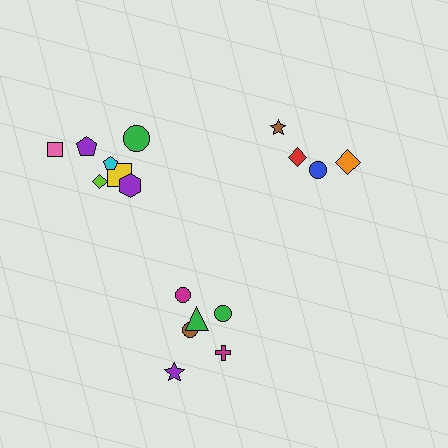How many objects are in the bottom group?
There are 6 objects.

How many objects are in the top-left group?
There are 7 objects.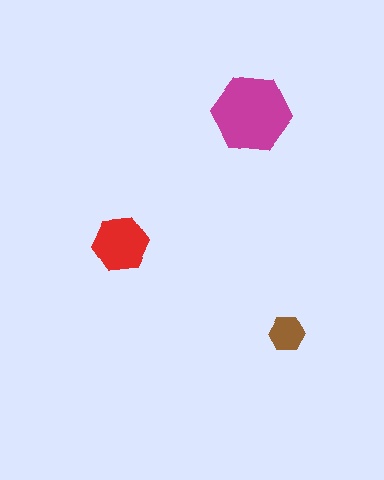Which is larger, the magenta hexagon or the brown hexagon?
The magenta one.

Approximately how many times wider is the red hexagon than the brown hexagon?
About 1.5 times wider.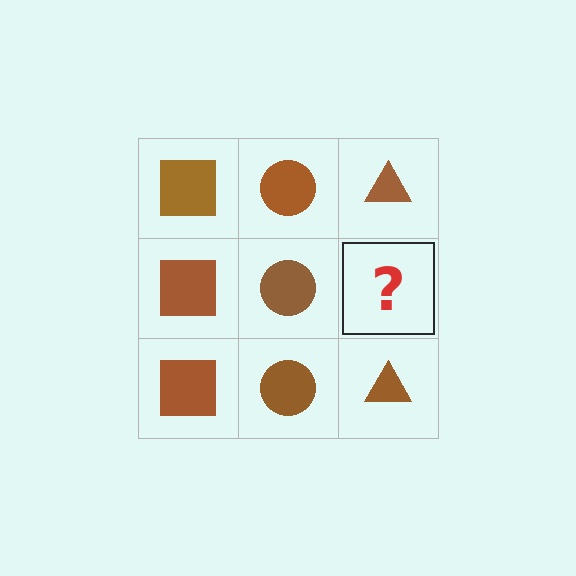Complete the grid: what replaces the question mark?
The question mark should be replaced with a brown triangle.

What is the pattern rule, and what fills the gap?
The rule is that each column has a consistent shape. The gap should be filled with a brown triangle.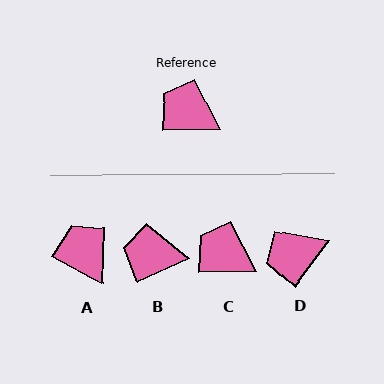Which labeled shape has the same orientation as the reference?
C.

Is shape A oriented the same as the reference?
No, it is off by about 30 degrees.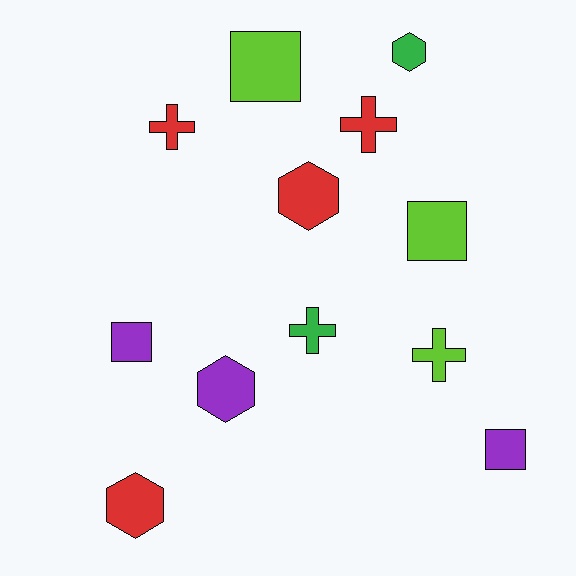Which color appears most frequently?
Red, with 4 objects.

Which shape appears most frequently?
Hexagon, with 4 objects.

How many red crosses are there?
There are 2 red crosses.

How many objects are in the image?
There are 12 objects.